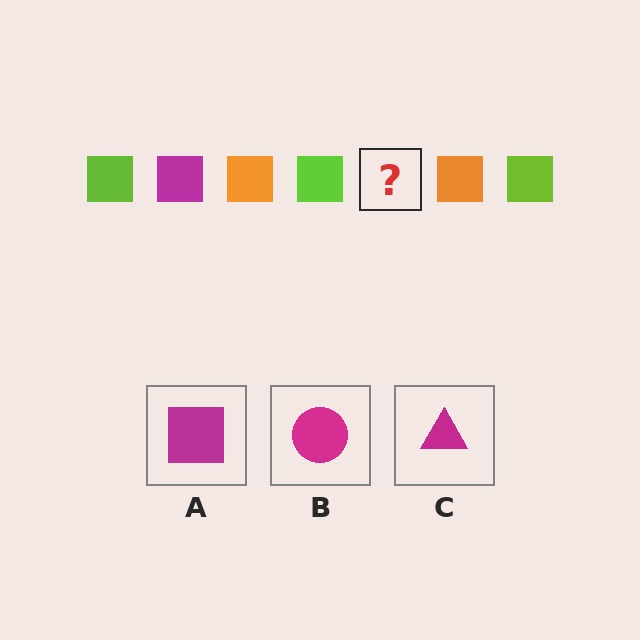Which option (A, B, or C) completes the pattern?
A.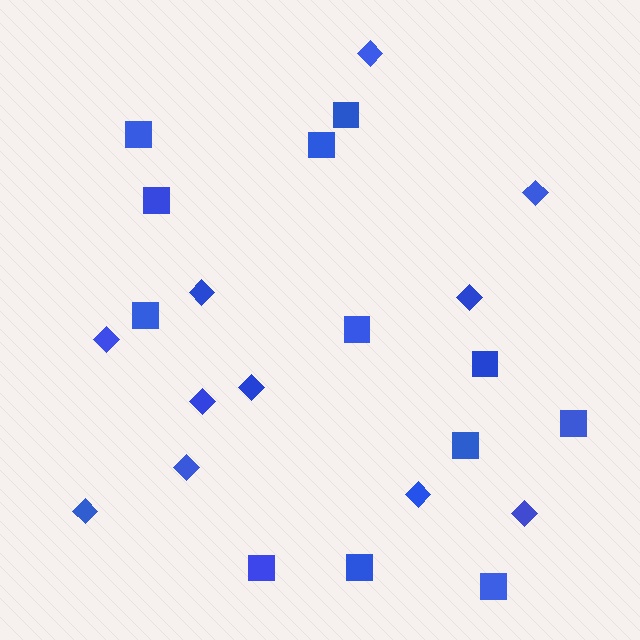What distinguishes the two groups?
There are 2 groups: one group of diamonds (11) and one group of squares (12).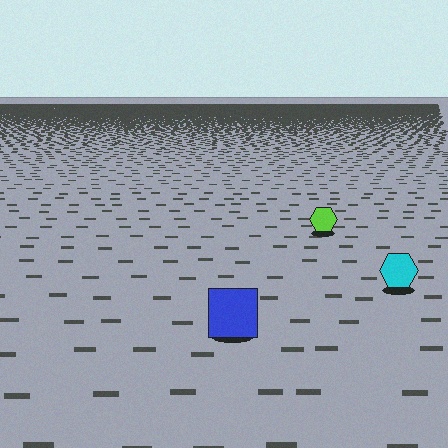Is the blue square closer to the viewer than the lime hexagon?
Yes. The blue square is closer — you can tell from the texture gradient: the ground texture is coarser near it.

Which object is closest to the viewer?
The blue square is closest. The texture marks near it are larger and more spread out.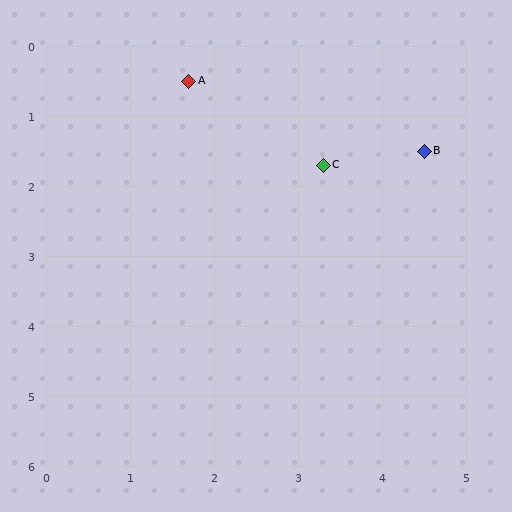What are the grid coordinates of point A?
Point A is at approximately (1.7, 0.5).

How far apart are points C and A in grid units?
Points C and A are about 2.0 grid units apart.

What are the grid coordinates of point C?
Point C is at approximately (3.3, 1.7).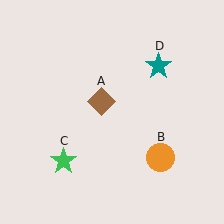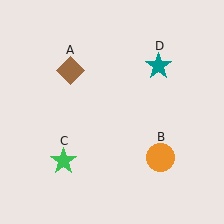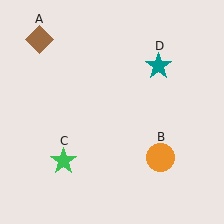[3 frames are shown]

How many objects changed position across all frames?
1 object changed position: brown diamond (object A).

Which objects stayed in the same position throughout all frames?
Orange circle (object B) and green star (object C) and teal star (object D) remained stationary.